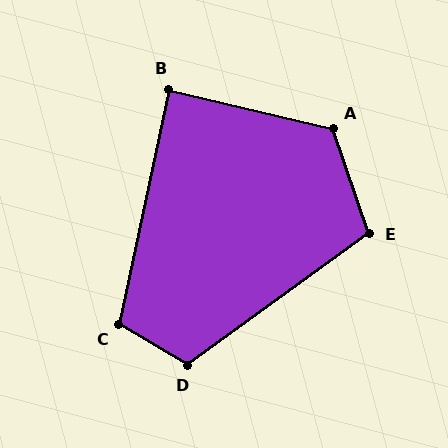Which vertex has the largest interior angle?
A, at approximately 122 degrees.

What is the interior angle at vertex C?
Approximately 108 degrees (obtuse).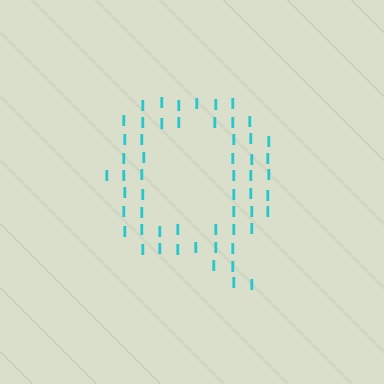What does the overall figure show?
The overall figure shows the letter Q.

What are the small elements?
The small elements are letter I's.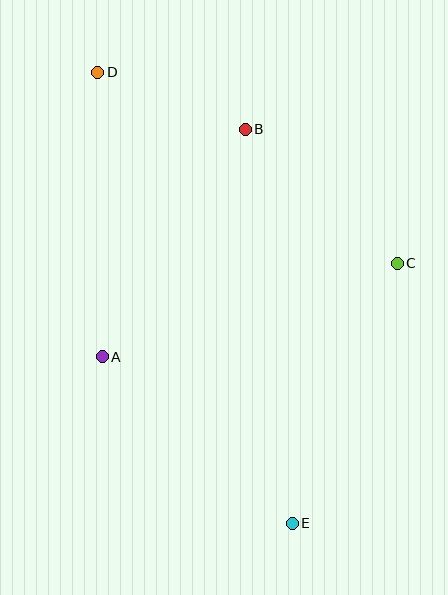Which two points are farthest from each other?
Points D and E are farthest from each other.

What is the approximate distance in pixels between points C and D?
The distance between C and D is approximately 355 pixels.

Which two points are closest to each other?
Points B and D are closest to each other.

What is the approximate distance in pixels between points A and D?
The distance between A and D is approximately 284 pixels.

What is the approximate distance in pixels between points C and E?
The distance between C and E is approximately 280 pixels.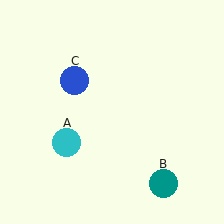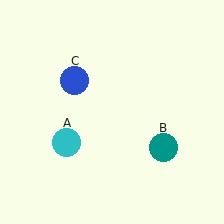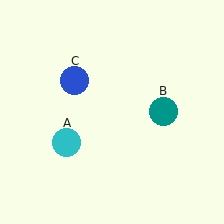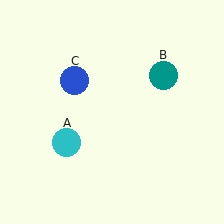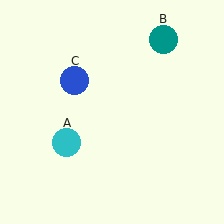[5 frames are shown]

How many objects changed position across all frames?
1 object changed position: teal circle (object B).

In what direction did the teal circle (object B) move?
The teal circle (object B) moved up.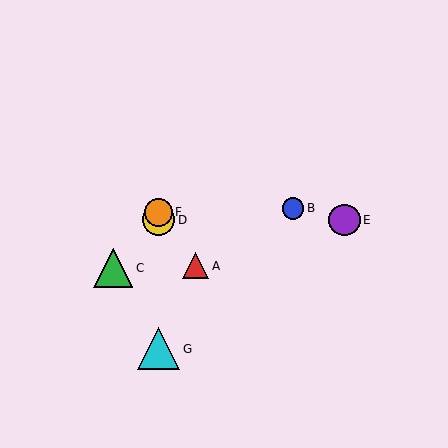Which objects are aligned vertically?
Objects D, F, G are aligned vertically.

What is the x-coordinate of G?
Object G is at x≈159.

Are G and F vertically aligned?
Yes, both are at x≈159.